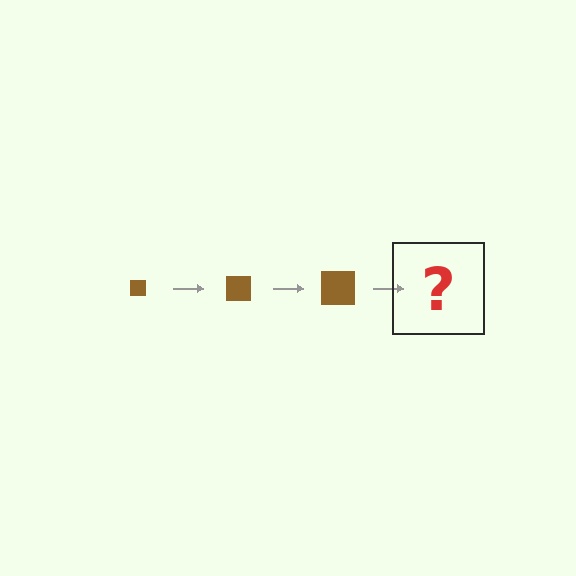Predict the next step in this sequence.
The next step is a brown square, larger than the previous one.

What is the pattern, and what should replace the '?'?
The pattern is that the square gets progressively larger each step. The '?' should be a brown square, larger than the previous one.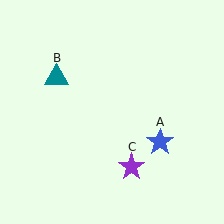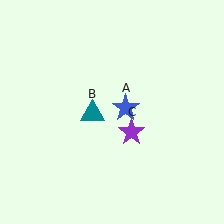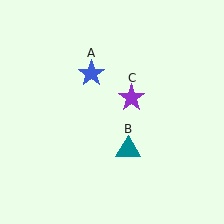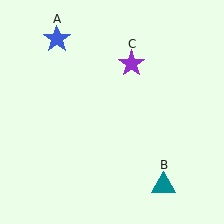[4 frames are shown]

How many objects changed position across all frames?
3 objects changed position: blue star (object A), teal triangle (object B), purple star (object C).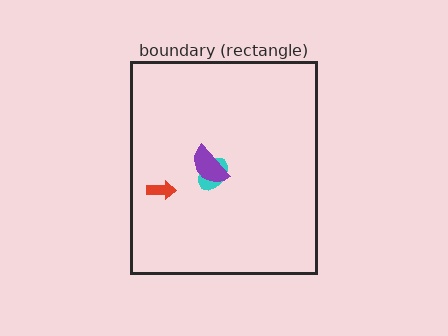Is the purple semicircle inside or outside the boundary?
Inside.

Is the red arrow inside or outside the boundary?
Inside.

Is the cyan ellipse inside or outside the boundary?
Inside.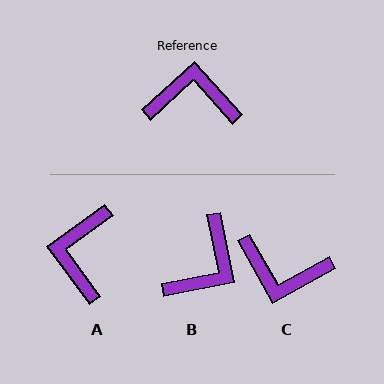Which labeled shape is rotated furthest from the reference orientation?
C, about 167 degrees away.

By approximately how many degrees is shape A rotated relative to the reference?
Approximately 84 degrees counter-clockwise.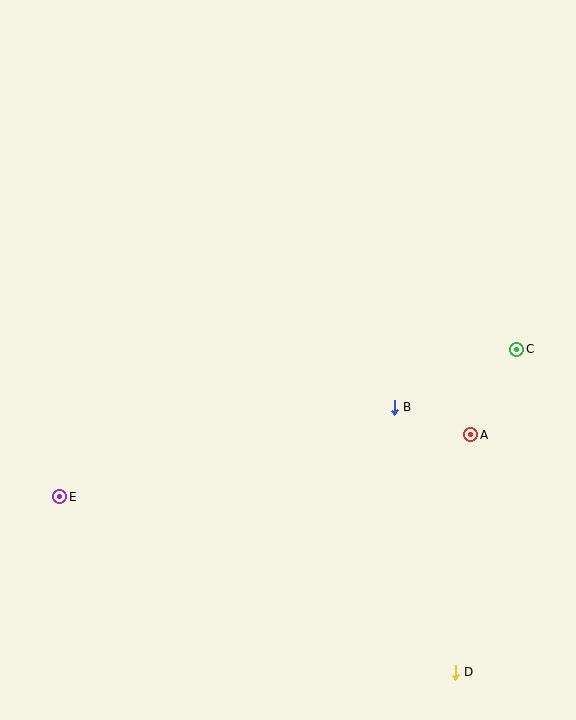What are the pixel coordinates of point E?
Point E is at (60, 497).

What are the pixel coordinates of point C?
Point C is at (517, 349).